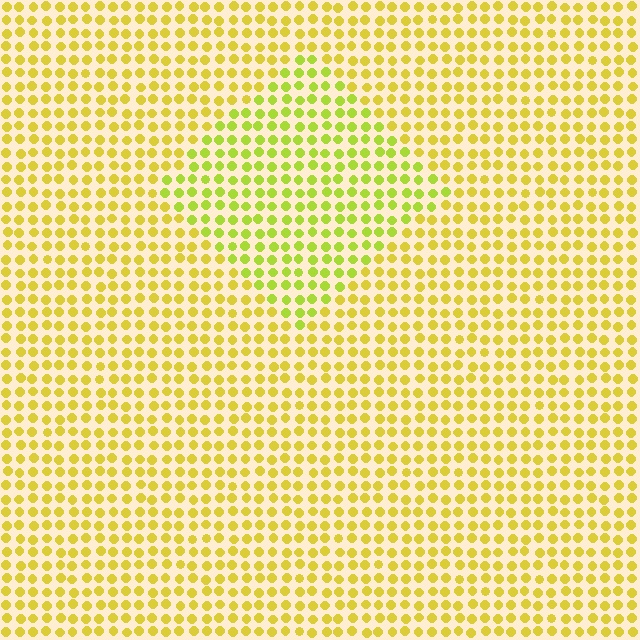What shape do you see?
I see a diamond.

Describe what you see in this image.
The image is filled with small yellow elements in a uniform arrangement. A diamond-shaped region is visible where the elements are tinted to a slightly different hue, forming a subtle color boundary.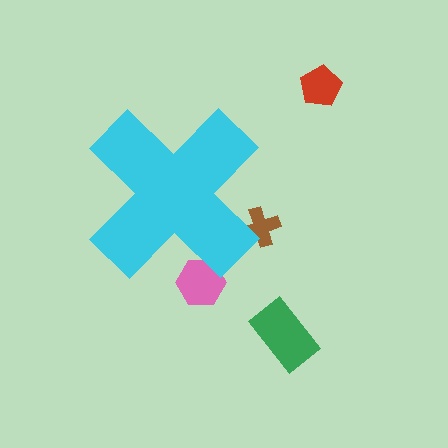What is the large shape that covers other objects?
A cyan cross.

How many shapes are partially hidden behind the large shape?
2 shapes are partially hidden.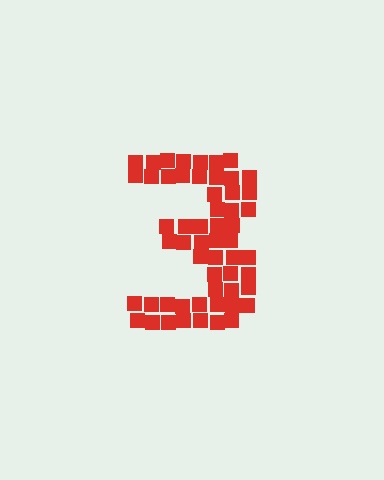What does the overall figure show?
The overall figure shows the digit 3.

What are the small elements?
The small elements are squares.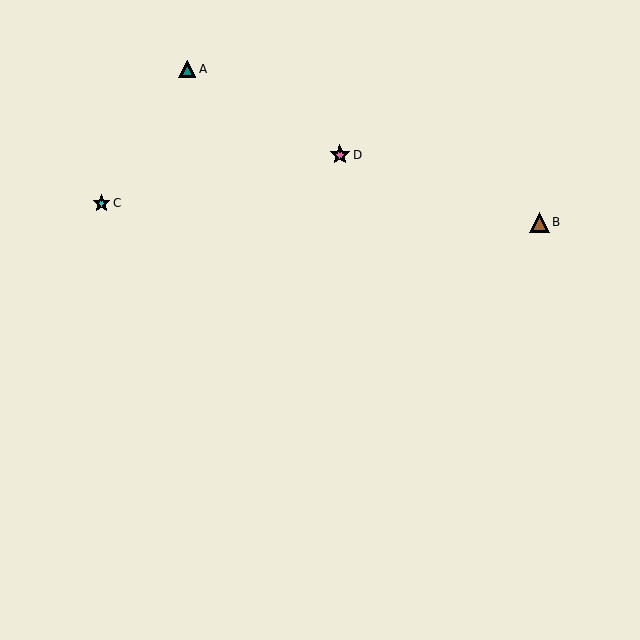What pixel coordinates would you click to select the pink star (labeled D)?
Click at (340, 155) to select the pink star D.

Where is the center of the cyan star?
The center of the cyan star is at (102, 203).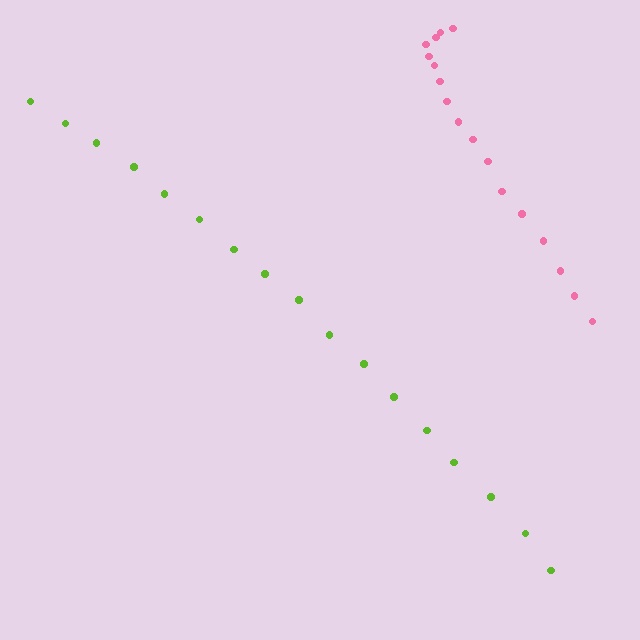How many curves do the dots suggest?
There are 2 distinct paths.